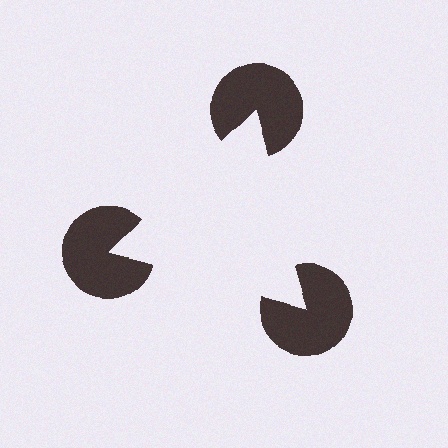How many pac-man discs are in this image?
There are 3 — one at each vertex of the illusory triangle.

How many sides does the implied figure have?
3 sides.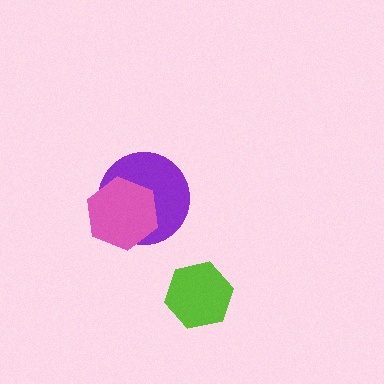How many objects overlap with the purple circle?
1 object overlaps with the purple circle.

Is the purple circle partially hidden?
Yes, it is partially covered by another shape.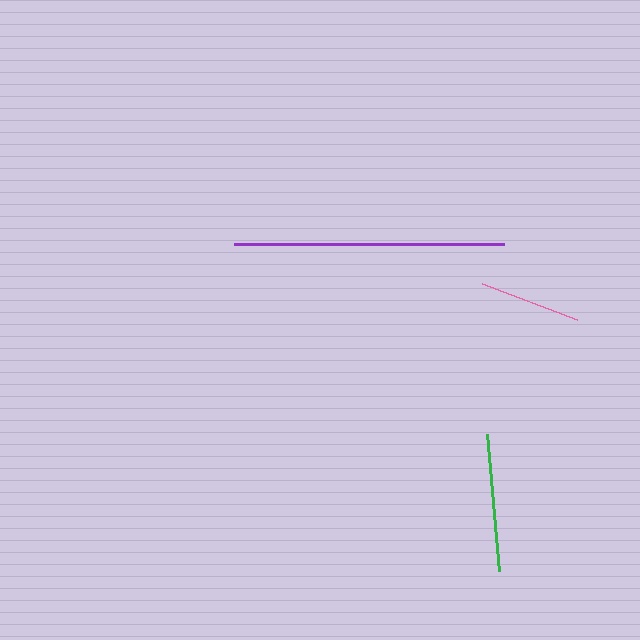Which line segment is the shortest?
The pink line is the shortest at approximately 102 pixels.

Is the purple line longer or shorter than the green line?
The purple line is longer than the green line.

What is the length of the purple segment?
The purple segment is approximately 270 pixels long.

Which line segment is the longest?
The purple line is the longest at approximately 270 pixels.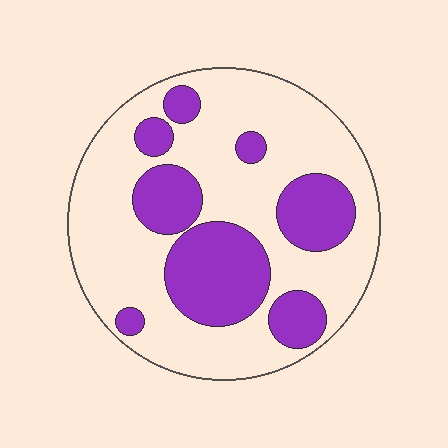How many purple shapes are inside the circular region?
8.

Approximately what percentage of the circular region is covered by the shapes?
Approximately 30%.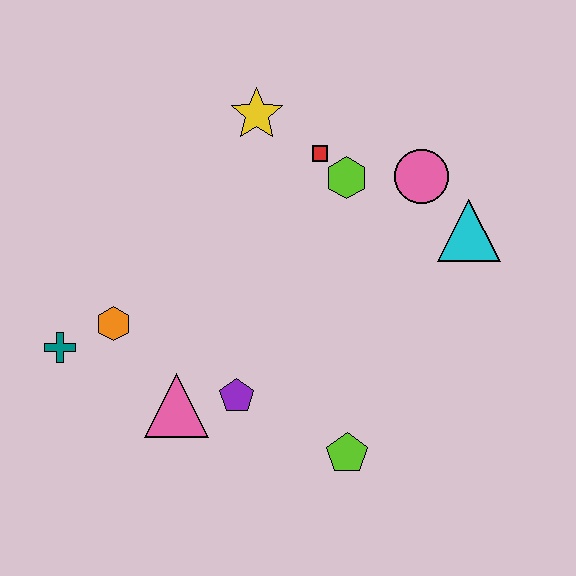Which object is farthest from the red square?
The teal cross is farthest from the red square.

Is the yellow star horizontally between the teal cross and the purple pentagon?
No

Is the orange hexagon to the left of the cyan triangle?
Yes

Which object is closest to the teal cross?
The orange hexagon is closest to the teal cross.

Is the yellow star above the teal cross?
Yes